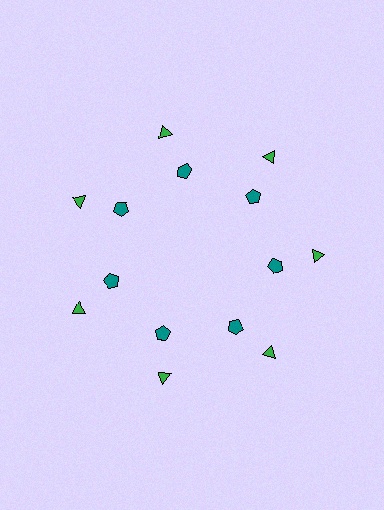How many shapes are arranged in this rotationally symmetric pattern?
There are 14 shapes, arranged in 7 groups of 2.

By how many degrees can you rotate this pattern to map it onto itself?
The pattern maps onto itself every 51 degrees of rotation.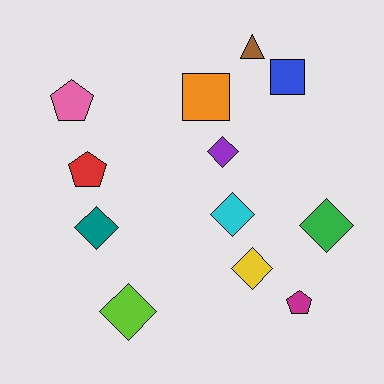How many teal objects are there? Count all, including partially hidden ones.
There is 1 teal object.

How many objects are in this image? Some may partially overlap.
There are 12 objects.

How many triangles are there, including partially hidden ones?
There is 1 triangle.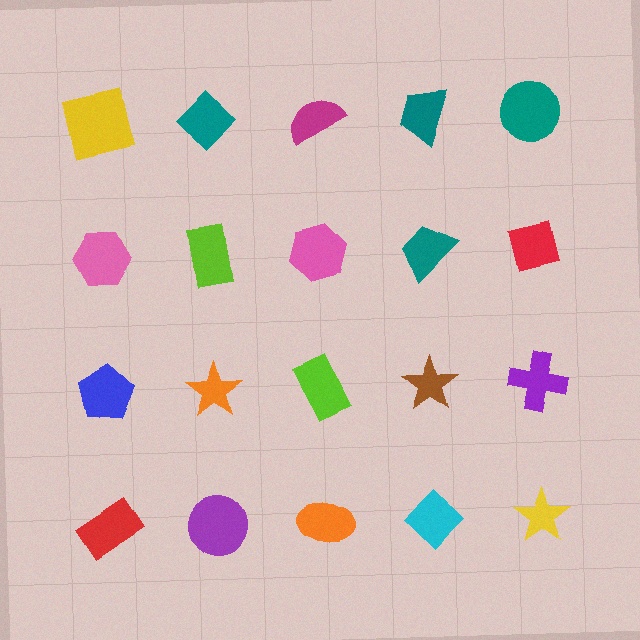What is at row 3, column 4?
A brown star.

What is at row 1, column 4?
A teal trapezoid.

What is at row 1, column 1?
A yellow square.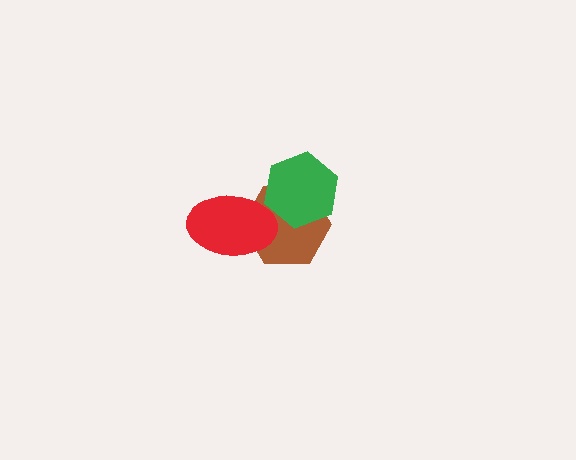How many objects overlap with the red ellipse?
1 object overlaps with the red ellipse.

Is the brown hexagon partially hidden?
Yes, it is partially covered by another shape.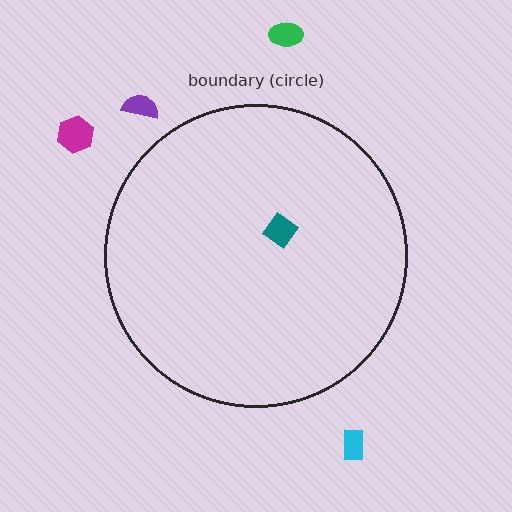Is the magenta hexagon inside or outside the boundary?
Outside.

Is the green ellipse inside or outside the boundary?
Outside.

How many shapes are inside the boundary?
1 inside, 4 outside.